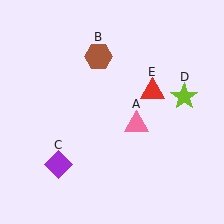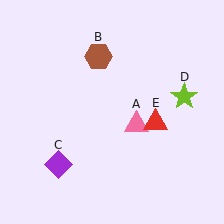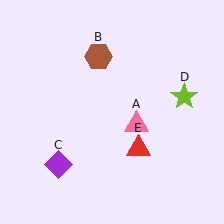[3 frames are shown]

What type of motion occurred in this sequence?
The red triangle (object E) rotated clockwise around the center of the scene.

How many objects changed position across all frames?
1 object changed position: red triangle (object E).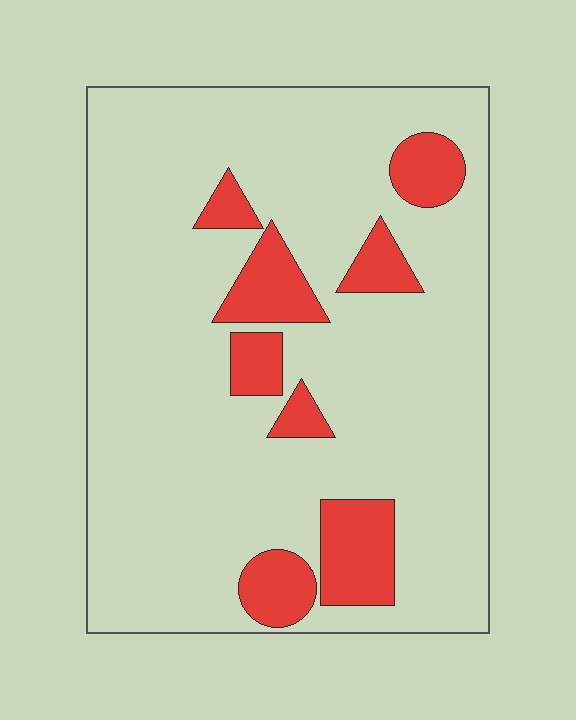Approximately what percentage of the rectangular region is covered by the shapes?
Approximately 15%.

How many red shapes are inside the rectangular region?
8.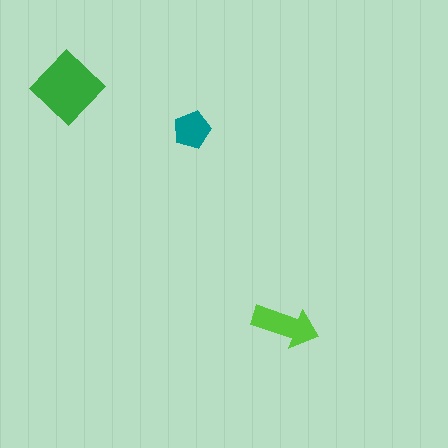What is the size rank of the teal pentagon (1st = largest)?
3rd.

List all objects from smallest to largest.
The teal pentagon, the lime arrow, the green diamond.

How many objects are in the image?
There are 3 objects in the image.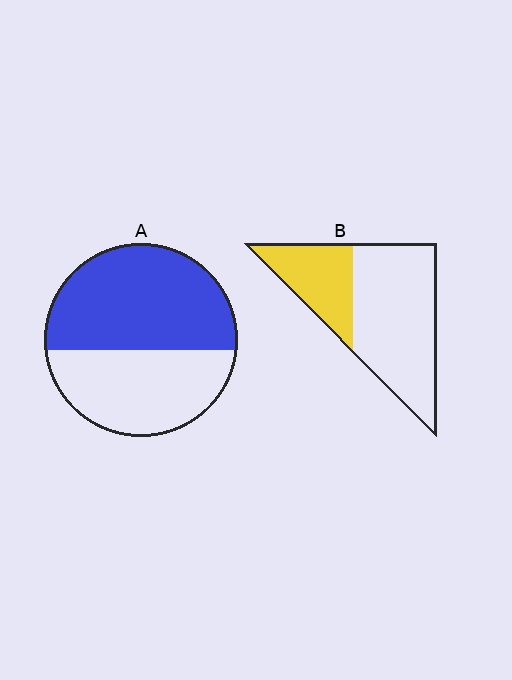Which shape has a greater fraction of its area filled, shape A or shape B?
Shape A.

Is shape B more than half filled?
No.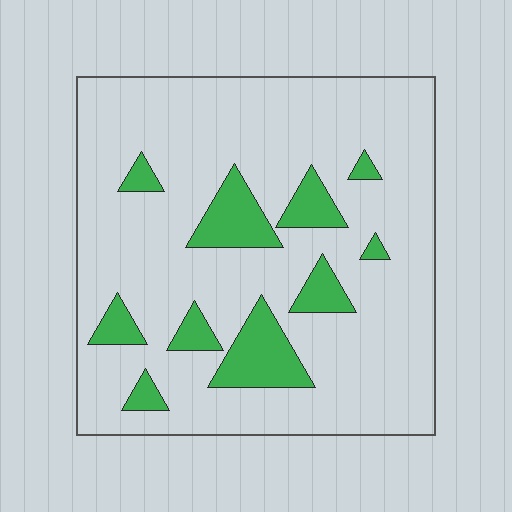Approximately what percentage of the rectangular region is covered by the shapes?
Approximately 15%.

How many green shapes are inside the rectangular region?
10.